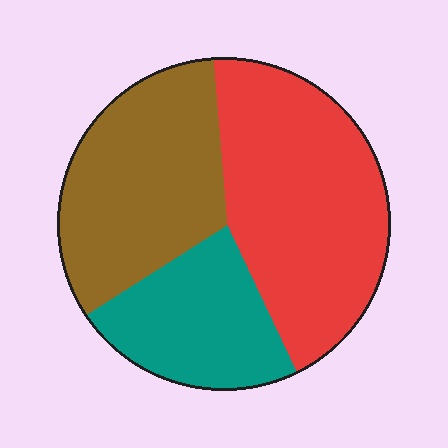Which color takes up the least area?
Teal, at roughly 25%.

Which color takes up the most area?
Red, at roughly 45%.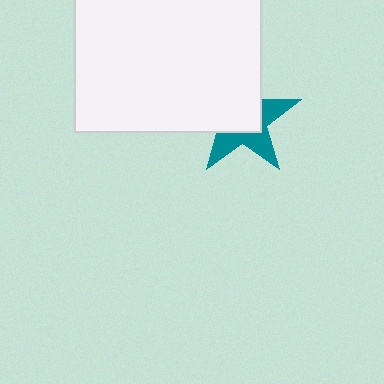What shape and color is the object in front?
The object in front is a white square.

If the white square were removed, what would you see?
You would see the complete teal star.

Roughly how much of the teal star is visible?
A small part of it is visible (roughly 43%).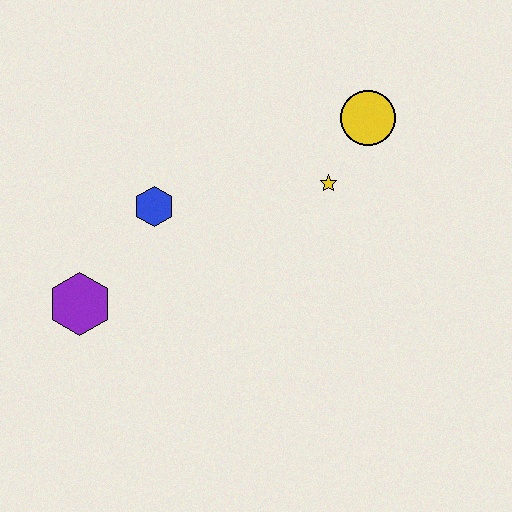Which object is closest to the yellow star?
The yellow circle is closest to the yellow star.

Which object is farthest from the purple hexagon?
The yellow circle is farthest from the purple hexagon.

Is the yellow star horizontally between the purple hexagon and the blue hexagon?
No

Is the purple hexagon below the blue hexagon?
Yes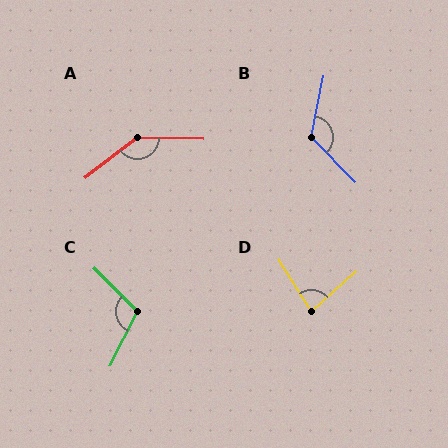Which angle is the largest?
A, at approximately 140 degrees.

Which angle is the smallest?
D, at approximately 81 degrees.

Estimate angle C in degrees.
Approximately 108 degrees.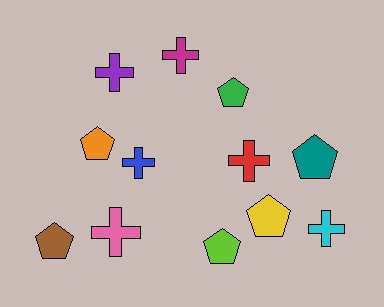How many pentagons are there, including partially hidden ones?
There are 6 pentagons.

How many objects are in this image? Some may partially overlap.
There are 12 objects.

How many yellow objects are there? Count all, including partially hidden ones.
There is 1 yellow object.